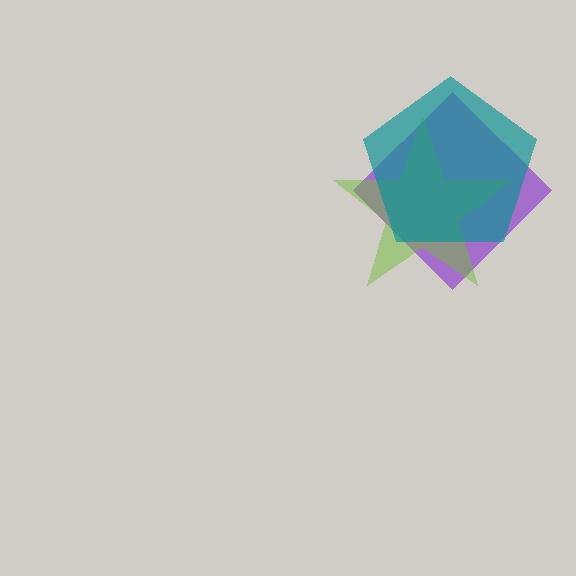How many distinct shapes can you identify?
There are 3 distinct shapes: a purple diamond, a lime star, a teal pentagon.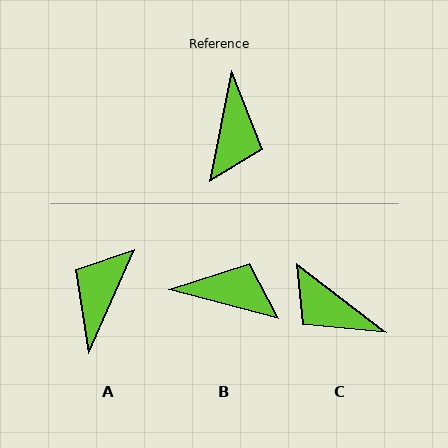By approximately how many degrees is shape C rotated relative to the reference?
Approximately 116 degrees clockwise.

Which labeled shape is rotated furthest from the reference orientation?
A, about 167 degrees away.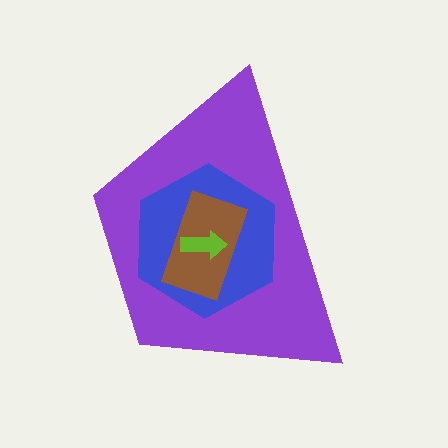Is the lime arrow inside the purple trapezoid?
Yes.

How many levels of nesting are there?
4.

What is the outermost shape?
The purple trapezoid.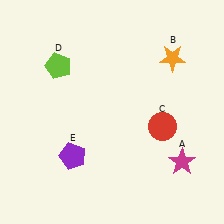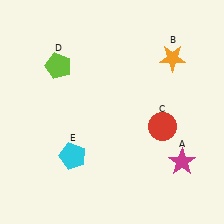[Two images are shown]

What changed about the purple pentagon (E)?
In Image 1, E is purple. In Image 2, it changed to cyan.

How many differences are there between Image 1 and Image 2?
There is 1 difference between the two images.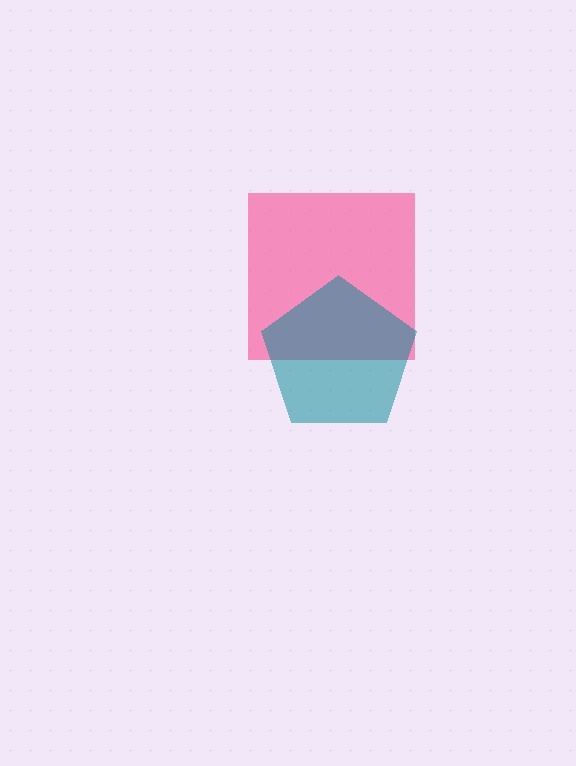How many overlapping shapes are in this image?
There are 2 overlapping shapes in the image.